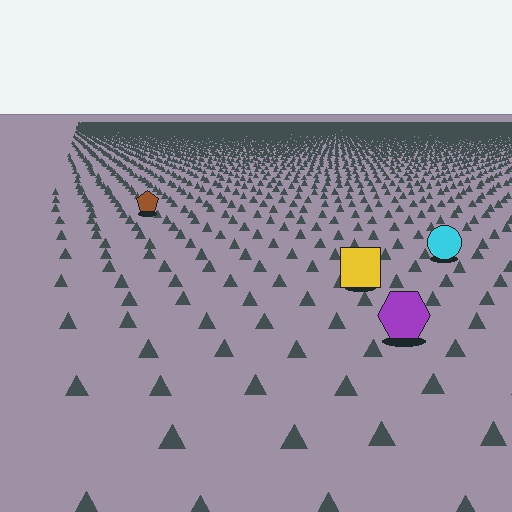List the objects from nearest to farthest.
From nearest to farthest: the purple hexagon, the yellow square, the cyan circle, the brown pentagon.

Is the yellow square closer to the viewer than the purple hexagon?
No. The purple hexagon is closer — you can tell from the texture gradient: the ground texture is coarser near it.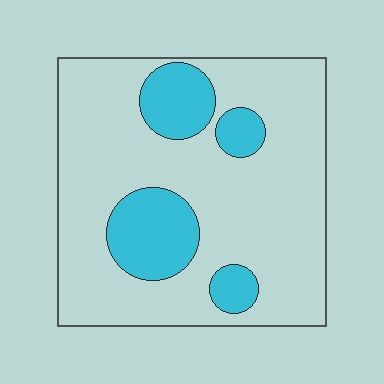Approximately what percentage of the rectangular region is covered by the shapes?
Approximately 20%.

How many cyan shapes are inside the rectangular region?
4.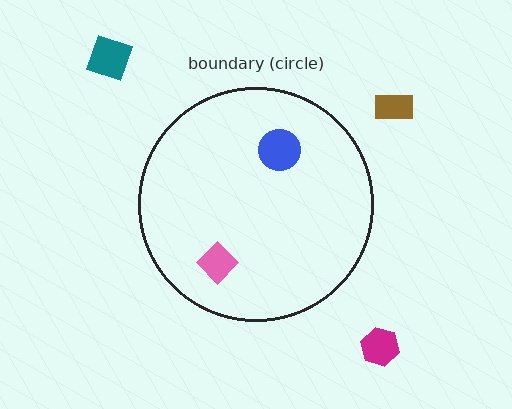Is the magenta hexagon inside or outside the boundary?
Outside.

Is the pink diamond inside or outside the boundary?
Inside.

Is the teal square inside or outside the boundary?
Outside.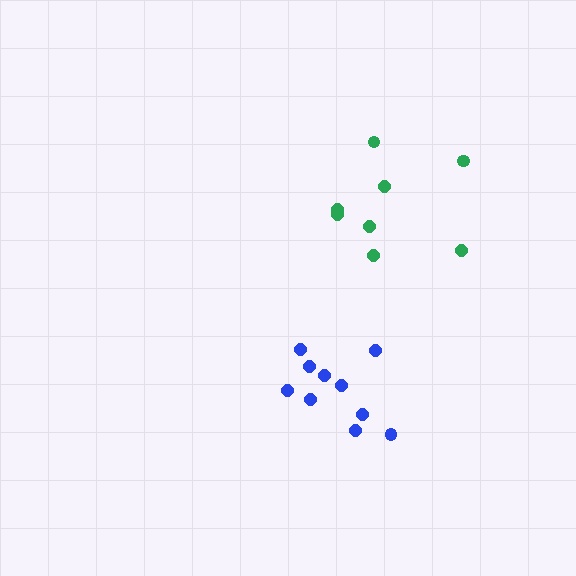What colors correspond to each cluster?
The clusters are colored: blue, green.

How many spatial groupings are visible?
There are 2 spatial groupings.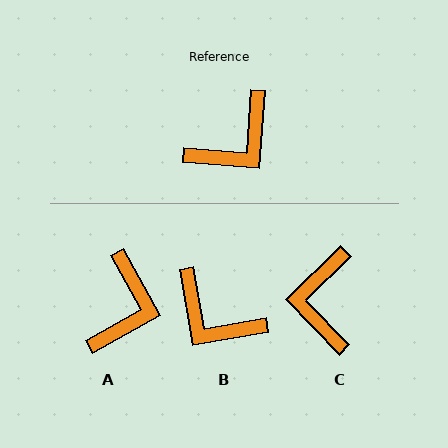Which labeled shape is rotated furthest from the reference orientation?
C, about 132 degrees away.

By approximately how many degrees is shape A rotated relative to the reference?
Approximately 33 degrees counter-clockwise.